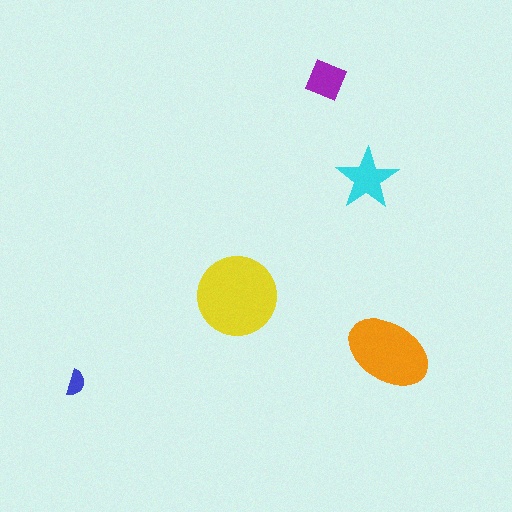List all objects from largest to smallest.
The yellow circle, the orange ellipse, the cyan star, the purple square, the blue semicircle.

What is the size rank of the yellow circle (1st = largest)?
1st.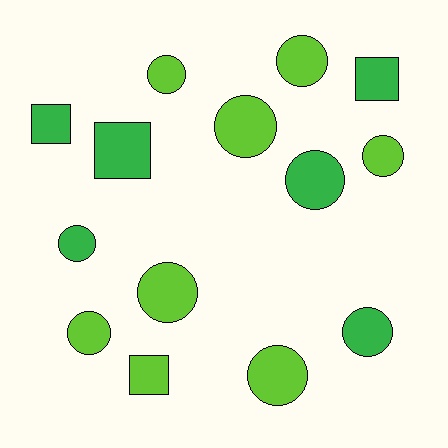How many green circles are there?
There are 3 green circles.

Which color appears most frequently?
Lime, with 8 objects.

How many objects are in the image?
There are 14 objects.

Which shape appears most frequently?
Circle, with 10 objects.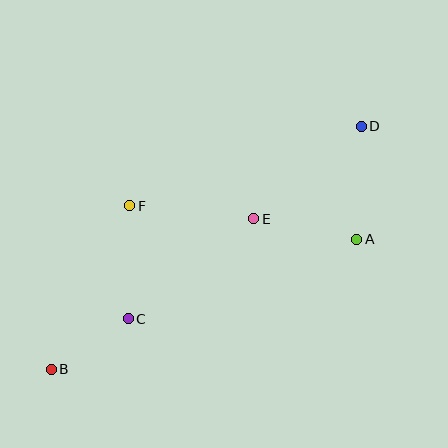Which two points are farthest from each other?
Points B and D are farthest from each other.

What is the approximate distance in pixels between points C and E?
The distance between C and E is approximately 160 pixels.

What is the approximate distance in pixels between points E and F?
The distance between E and F is approximately 124 pixels.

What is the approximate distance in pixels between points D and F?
The distance between D and F is approximately 245 pixels.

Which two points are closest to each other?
Points B and C are closest to each other.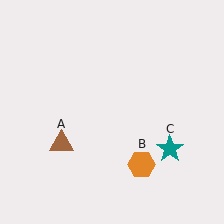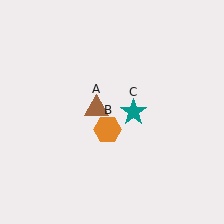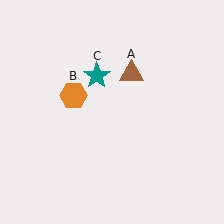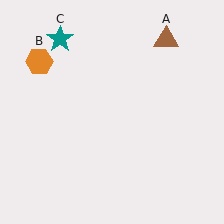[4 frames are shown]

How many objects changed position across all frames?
3 objects changed position: brown triangle (object A), orange hexagon (object B), teal star (object C).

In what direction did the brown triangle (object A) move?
The brown triangle (object A) moved up and to the right.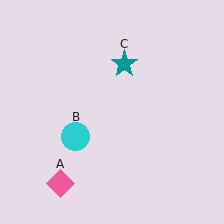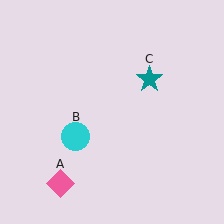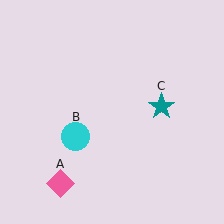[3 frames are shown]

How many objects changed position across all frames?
1 object changed position: teal star (object C).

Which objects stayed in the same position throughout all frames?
Pink diamond (object A) and cyan circle (object B) remained stationary.